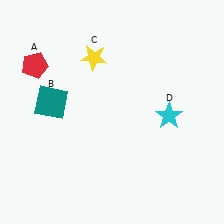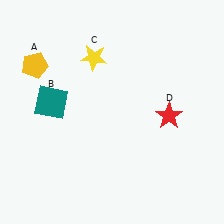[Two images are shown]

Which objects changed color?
A changed from red to yellow. D changed from cyan to red.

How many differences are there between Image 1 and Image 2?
There are 2 differences between the two images.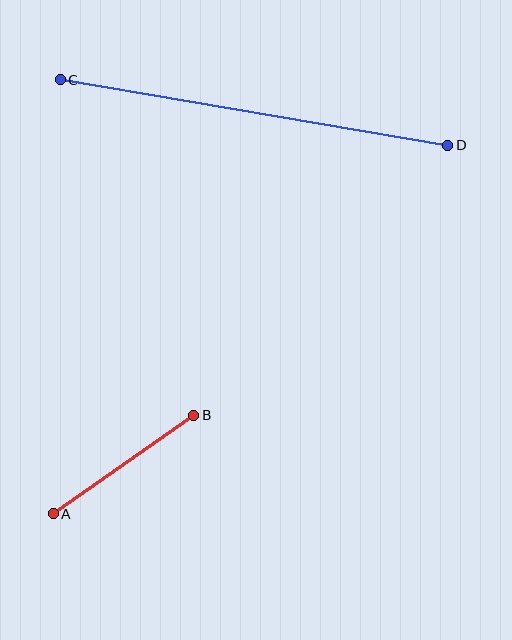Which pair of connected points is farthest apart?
Points C and D are farthest apart.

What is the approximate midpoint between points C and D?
The midpoint is at approximately (254, 113) pixels.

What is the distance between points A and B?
The distance is approximately 172 pixels.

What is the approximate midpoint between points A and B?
The midpoint is at approximately (123, 465) pixels.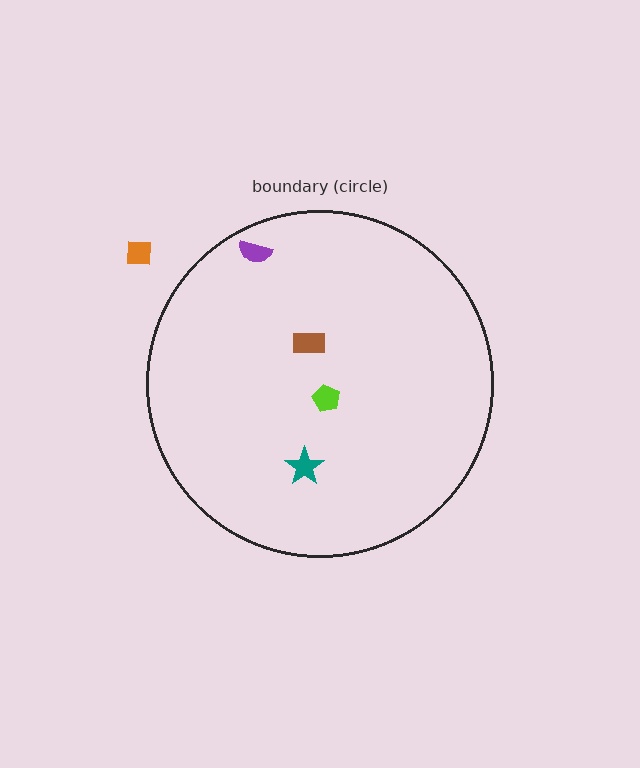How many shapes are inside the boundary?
4 inside, 1 outside.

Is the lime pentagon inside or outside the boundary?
Inside.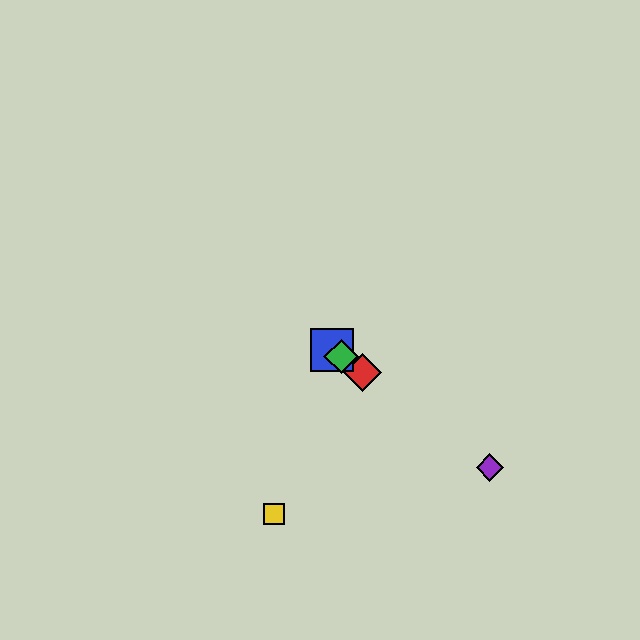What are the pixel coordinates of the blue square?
The blue square is at (332, 350).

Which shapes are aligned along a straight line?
The red diamond, the blue square, the green diamond, the purple diamond are aligned along a straight line.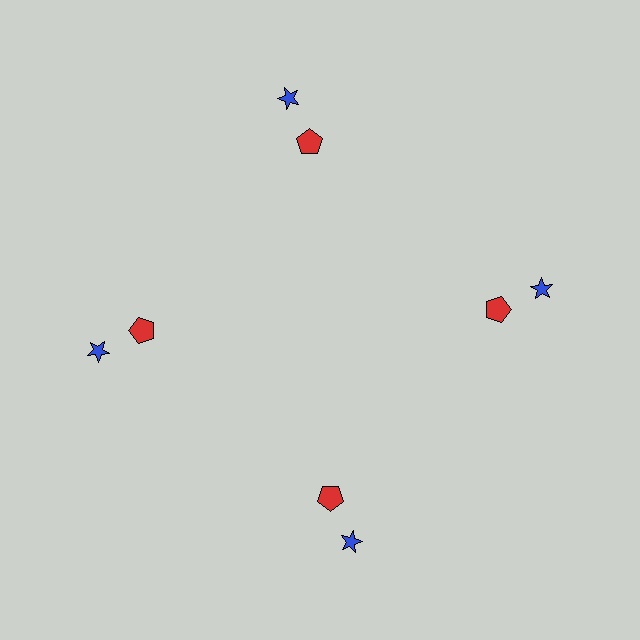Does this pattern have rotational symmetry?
Yes, this pattern has 4-fold rotational symmetry. It looks the same after rotating 90 degrees around the center.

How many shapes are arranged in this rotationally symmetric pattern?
There are 8 shapes, arranged in 4 groups of 2.